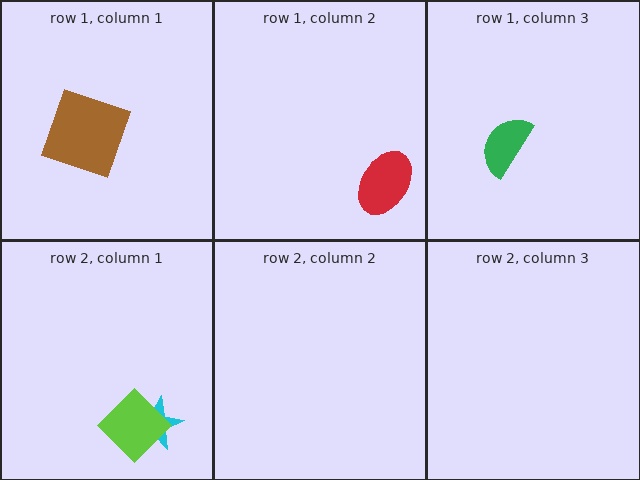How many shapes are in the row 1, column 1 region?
1.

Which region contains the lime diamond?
The row 2, column 1 region.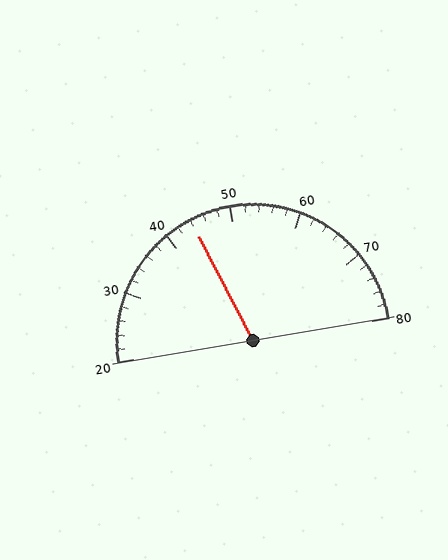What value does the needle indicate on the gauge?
The needle indicates approximately 44.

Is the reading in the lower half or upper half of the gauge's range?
The reading is in the lower half of the range (20 to 80).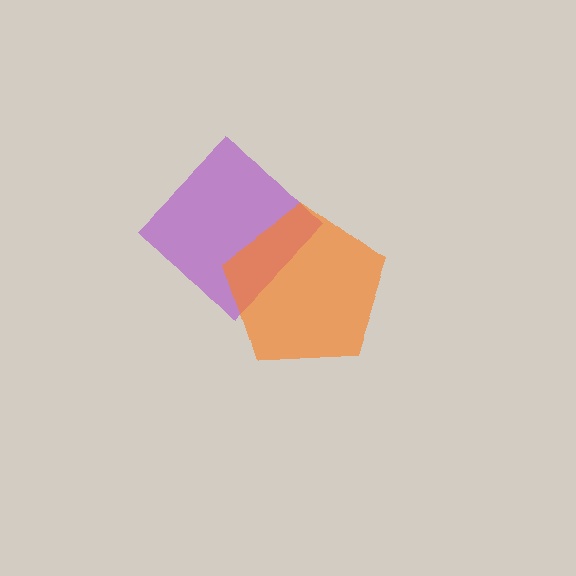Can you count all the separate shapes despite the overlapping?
Yes, there are 2 separate shapes.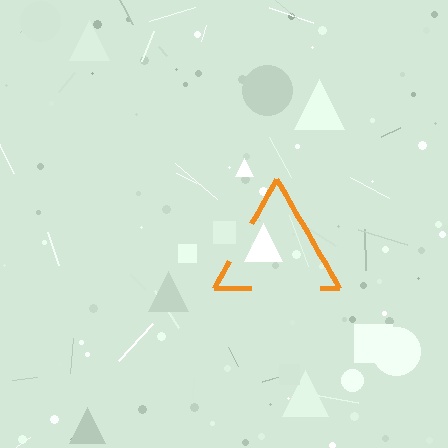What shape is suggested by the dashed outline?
The dashed outline suggests a triangle.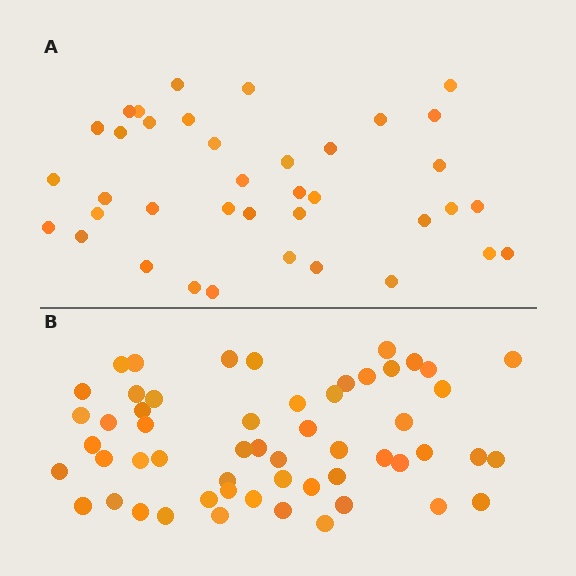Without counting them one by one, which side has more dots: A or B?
Region B (the bottom region) has more dots.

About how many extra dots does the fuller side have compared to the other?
Region B has approximately 15 more dots than region A.